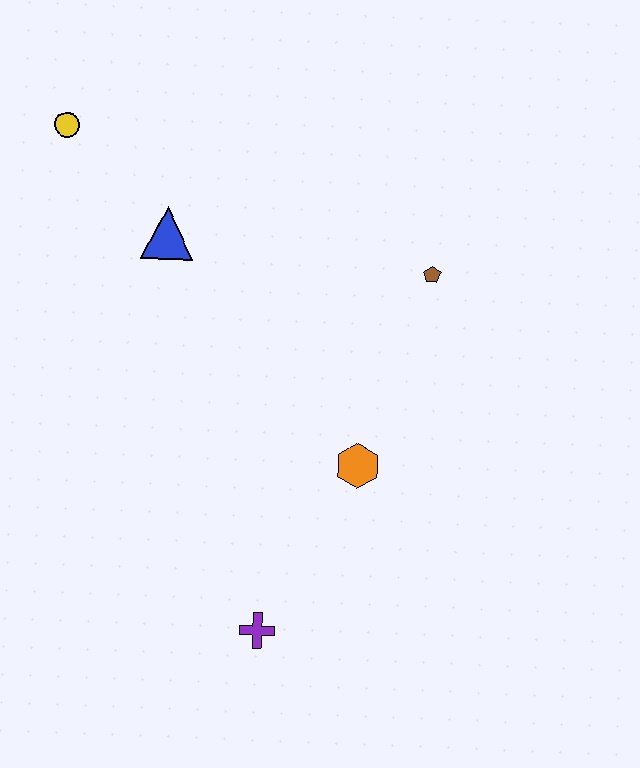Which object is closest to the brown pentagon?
The orange hexagon is closest to the brown pentagon.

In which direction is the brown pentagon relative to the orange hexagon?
The brown pentagon is above the orange hexagon.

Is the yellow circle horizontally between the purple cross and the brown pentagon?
No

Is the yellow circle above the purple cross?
Yes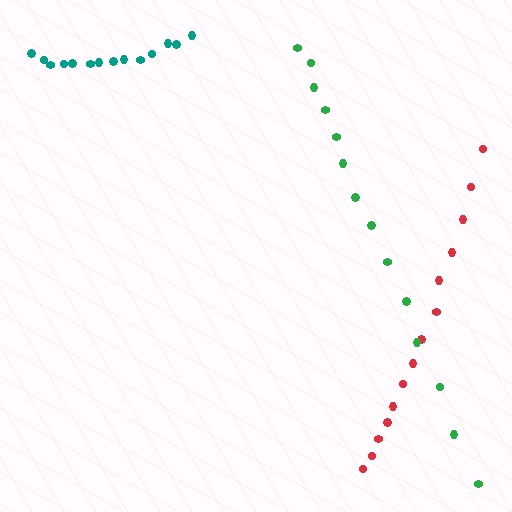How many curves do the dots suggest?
There are 3 distinct paths.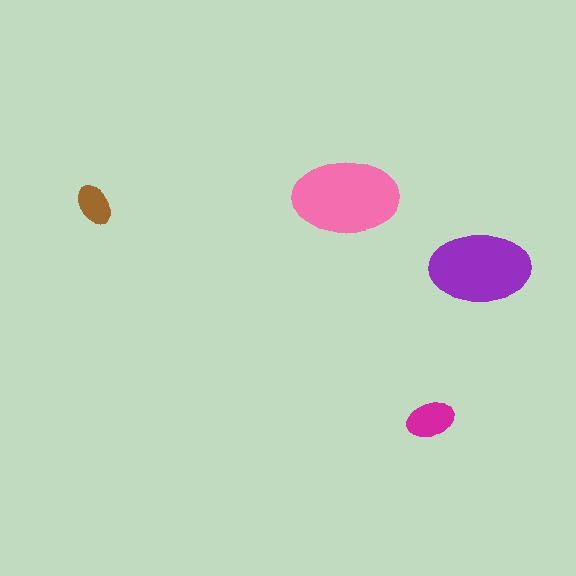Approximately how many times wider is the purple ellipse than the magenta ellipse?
About 2 times wider.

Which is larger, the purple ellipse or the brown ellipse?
The purple one.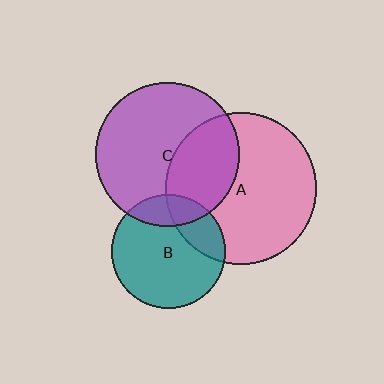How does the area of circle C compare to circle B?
Approximately 1.6 times.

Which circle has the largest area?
Circle A (pink).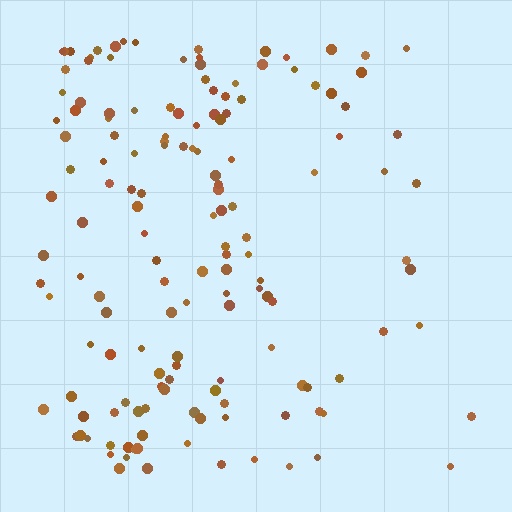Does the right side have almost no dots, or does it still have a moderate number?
Still a moderate number, just noticeably fewer than the left.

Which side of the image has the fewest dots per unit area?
The right.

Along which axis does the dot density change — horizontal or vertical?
Horizontal.